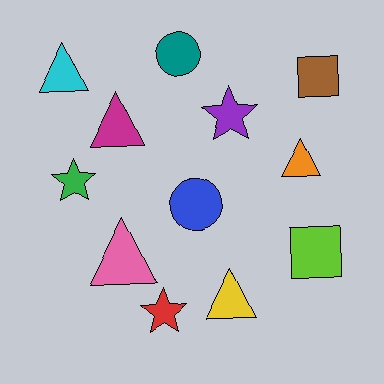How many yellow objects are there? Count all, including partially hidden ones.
There is 1 yellow object.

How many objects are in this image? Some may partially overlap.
There are 12 objects.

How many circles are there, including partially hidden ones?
There are 2 circles.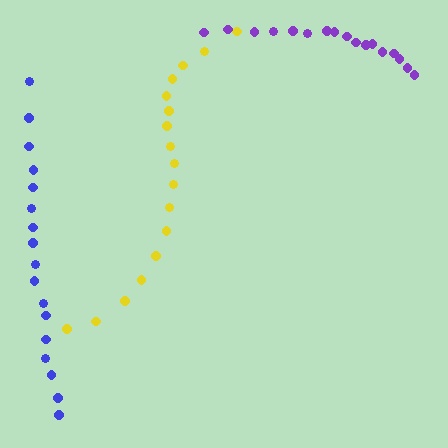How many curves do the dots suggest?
There are 3 distinct paths.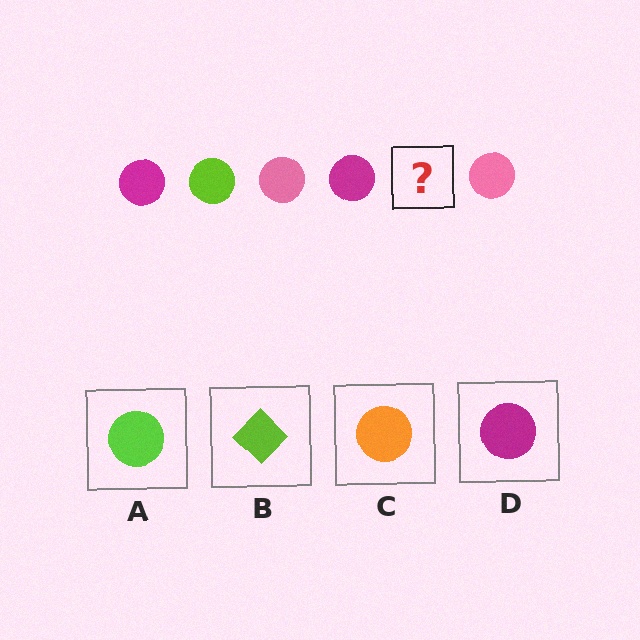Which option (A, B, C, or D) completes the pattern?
A.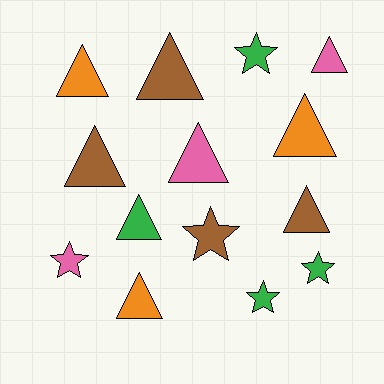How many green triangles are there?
There is 1 green triangle.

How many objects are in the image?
There are 14 objects.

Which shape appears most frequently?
Triangle, with 9 objects.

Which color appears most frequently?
Brown, with 4 objects.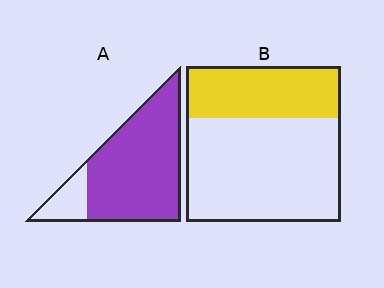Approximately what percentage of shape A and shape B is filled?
A is approximately 85% and B is approximately 35%.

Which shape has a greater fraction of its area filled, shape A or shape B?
Shape A.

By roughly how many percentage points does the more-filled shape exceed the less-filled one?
By roughly 50 percentage points (A over B).